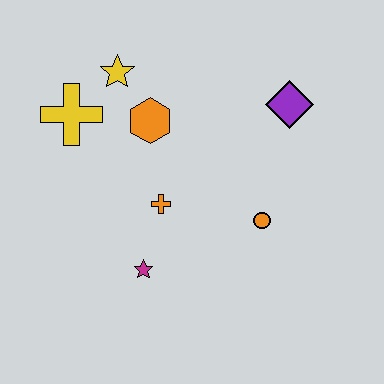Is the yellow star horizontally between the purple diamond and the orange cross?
No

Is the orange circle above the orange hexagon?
No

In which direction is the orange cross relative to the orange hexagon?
The orange cross is below the orange hexagon.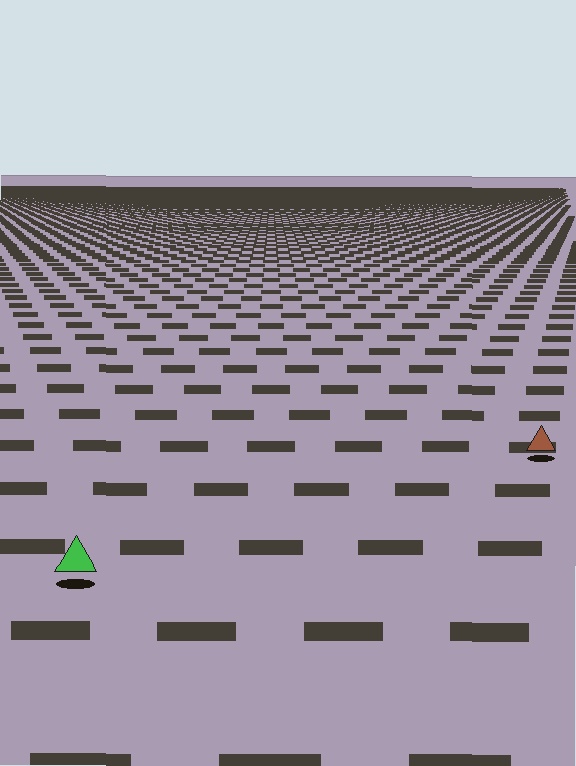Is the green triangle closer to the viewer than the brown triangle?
Yes. The green triangle is closer — you can tell from the texture gradient: the ground texture is coarser near it.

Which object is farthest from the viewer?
The brown triangle is farthest from the viewer. It appears smaller and the ground texture around it is denser.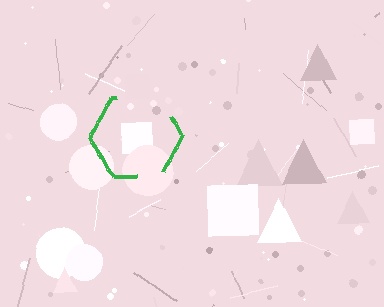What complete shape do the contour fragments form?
The contour fragments form a hexagon.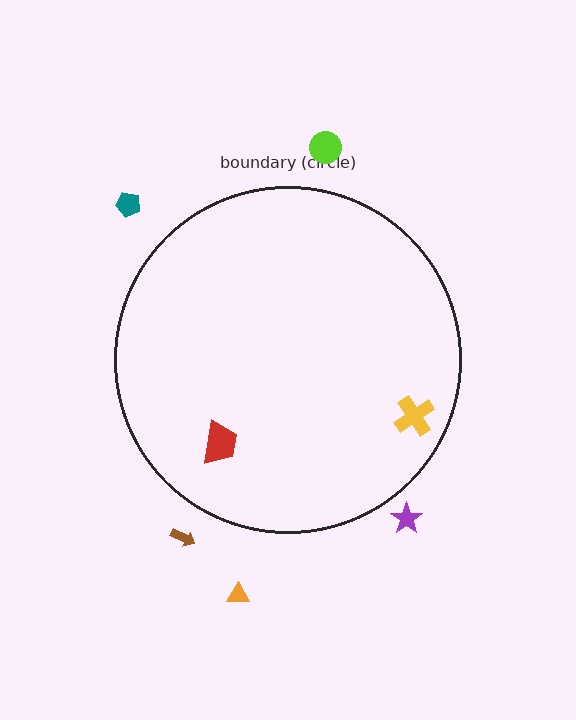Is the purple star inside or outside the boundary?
Outside.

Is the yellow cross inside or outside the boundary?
Inside.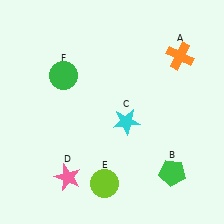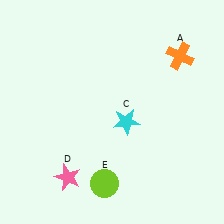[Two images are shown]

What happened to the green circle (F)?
The green circle (F) was removed in Image 2. It was in the top-left area of Image 1.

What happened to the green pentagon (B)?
The green pentagon (B) was removed in Image 2. It was in the bottom-right area of Image 1.